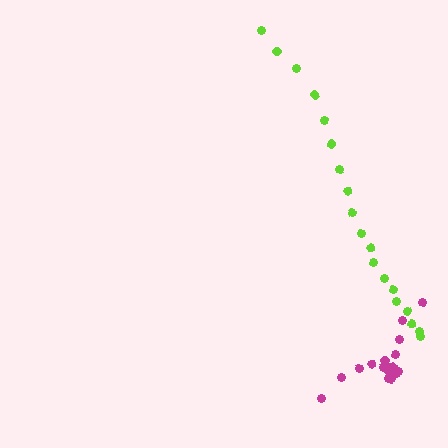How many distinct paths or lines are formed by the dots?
There are 2 distinct paths.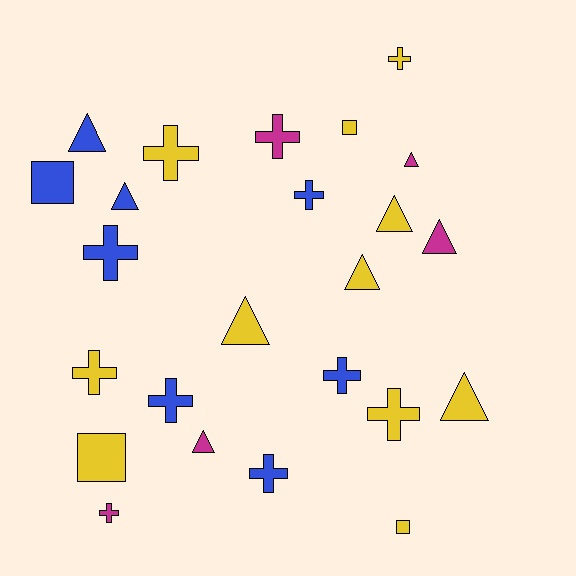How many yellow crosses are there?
There are 4 yellow crosses.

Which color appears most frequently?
Yellow, with 11 objects.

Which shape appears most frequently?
Cross, with 11 objects.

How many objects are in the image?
There are 24 objects.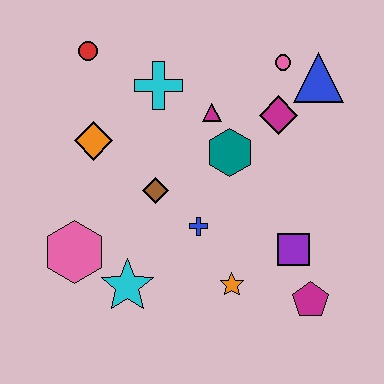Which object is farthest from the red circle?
The magenta pentagon is farthest from the red circle.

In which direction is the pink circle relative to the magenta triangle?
The pink circle is to the right of the magenta triangle.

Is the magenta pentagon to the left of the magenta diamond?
No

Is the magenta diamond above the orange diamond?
Yes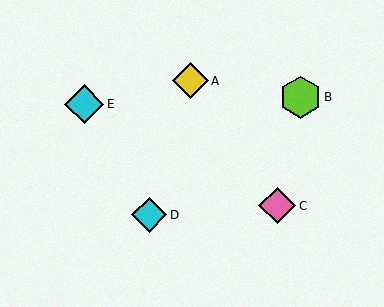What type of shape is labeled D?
Shape D is a cyan diamond.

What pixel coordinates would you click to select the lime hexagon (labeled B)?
Click at (300, 97) to select the lime hexagon B.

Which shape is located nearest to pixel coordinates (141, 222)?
The cyan diamond (labeled D) at (149, 215) is nearest to that location.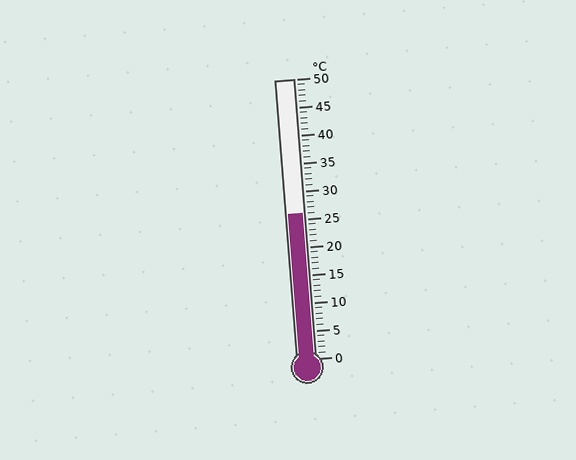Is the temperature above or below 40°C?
The temperature is below 40°C.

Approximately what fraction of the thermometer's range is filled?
The thermometer is filled to approximately 50% of its range.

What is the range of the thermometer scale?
The thermometer scale ranges from 0°C to 50°C.